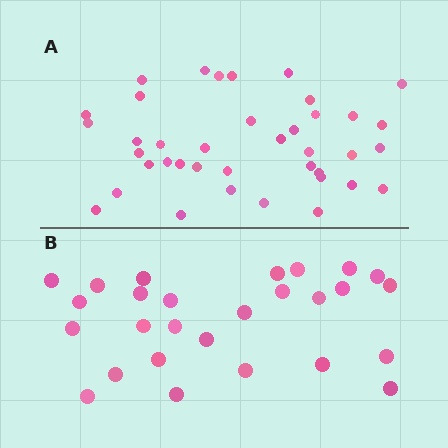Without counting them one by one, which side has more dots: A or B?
Region A (the top region) has more dots.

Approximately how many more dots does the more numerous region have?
Region A has roughly 12 or so more dots than region B.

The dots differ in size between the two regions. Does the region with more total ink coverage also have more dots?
No. Region B has more total ink coverage because its dots are larger, but region A actually contains more individual dots. Total area can be misleading — the number of items is what matters here.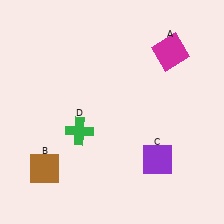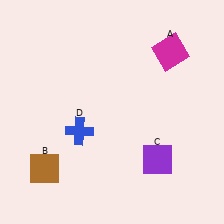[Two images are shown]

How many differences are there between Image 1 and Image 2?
There is 1 difference between the two images.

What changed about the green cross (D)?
In Image 1, D is green. In Image 2, it changed to blue.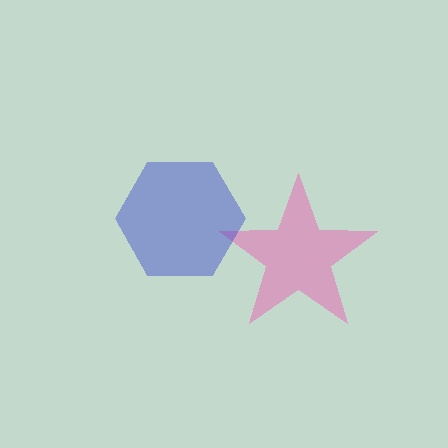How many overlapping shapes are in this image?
There are 2 overlapping shapes in the image.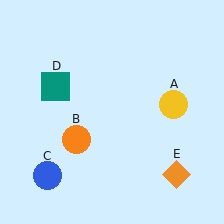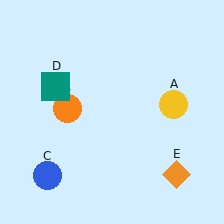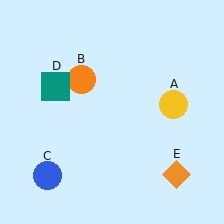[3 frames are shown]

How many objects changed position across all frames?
1 object changed position: orange circle (object B).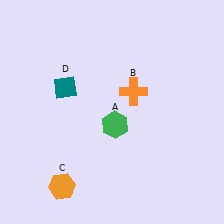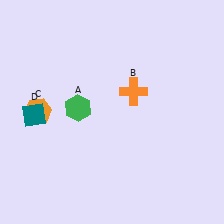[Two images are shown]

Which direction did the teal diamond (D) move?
The teal diamond (D) moved left.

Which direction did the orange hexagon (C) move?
The orange hexagon (C) moved up.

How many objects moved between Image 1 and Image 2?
3 objects moved between the two images.